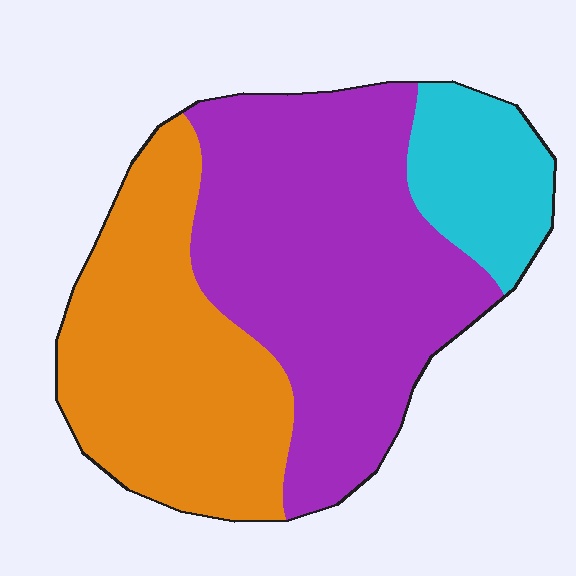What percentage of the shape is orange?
Orange takes up between a quarter and a half of the shape.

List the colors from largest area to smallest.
From largest to smallest: purple, orange, cyan.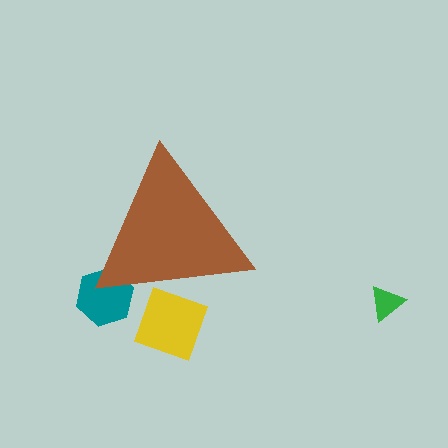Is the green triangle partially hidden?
No, the green triangle is fully visible.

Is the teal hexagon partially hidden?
Yes, the teal hexagon is partially hidden behind the brown triangle.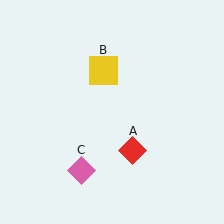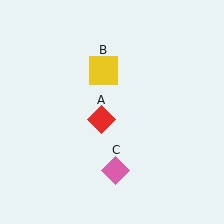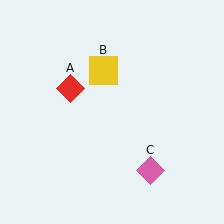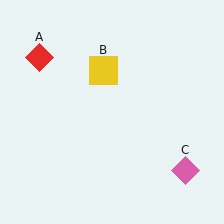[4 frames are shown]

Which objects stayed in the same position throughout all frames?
Yellow square (object B) remained stationary.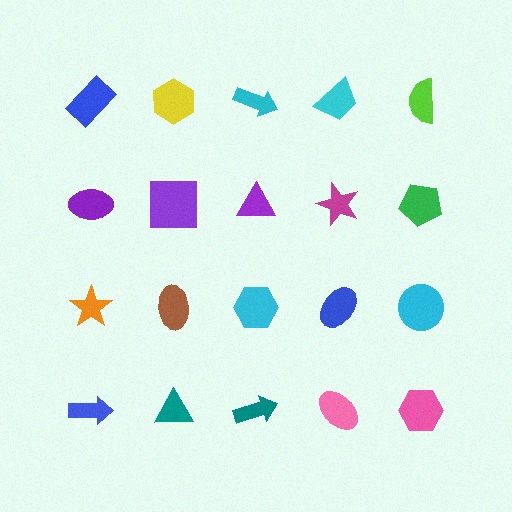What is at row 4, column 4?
A pink ellipse.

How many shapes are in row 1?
5 shapes.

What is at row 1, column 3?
A cyan arrow.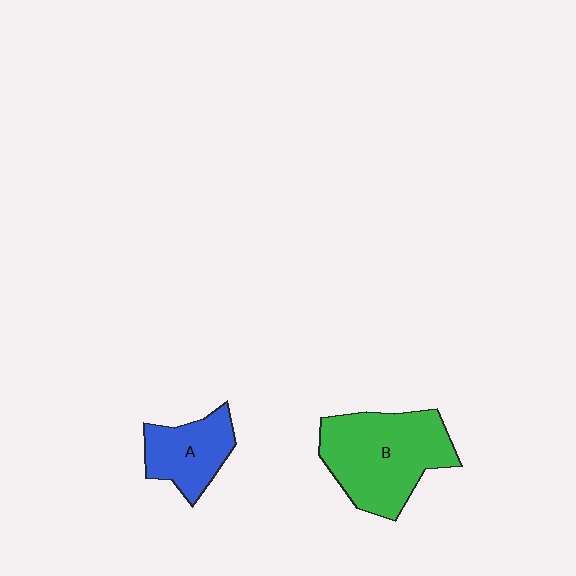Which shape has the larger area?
Shape B (green).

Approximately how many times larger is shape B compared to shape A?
Approximately 1.8 times.